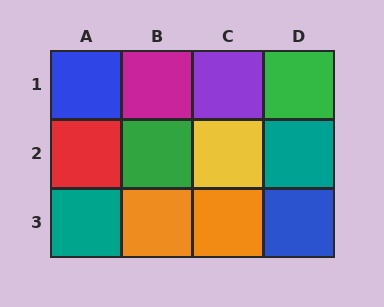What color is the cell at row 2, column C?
Yellow.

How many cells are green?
2 cells are green.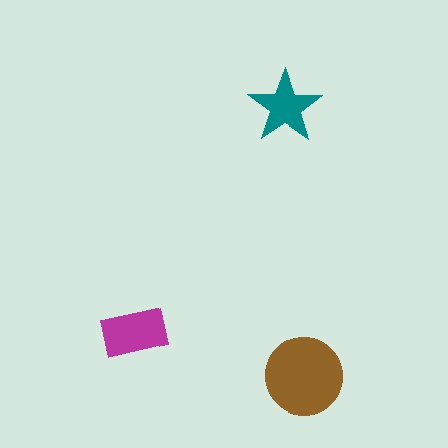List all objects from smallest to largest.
The teal star, the magenta rectangle, the brown circle.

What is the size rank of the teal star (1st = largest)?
3rd.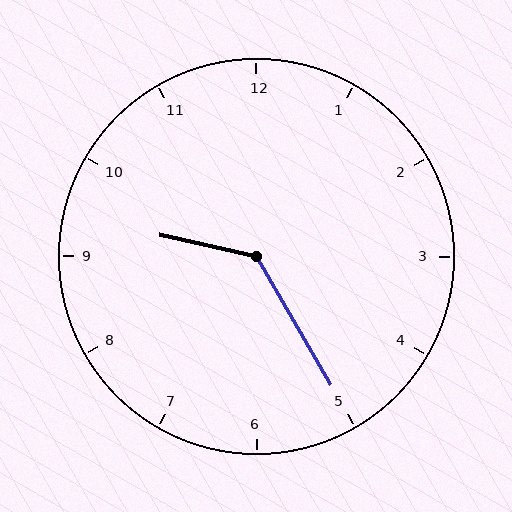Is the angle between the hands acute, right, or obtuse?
It is obtuse.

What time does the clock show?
9:25.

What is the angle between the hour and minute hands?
Approximately 132 degrees.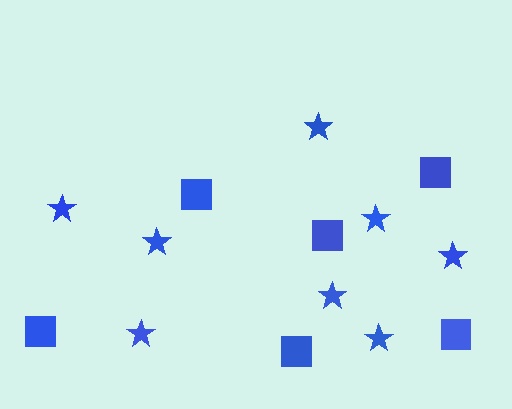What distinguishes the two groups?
There are 2 groups: one group of stars (8) and one group of squares (6).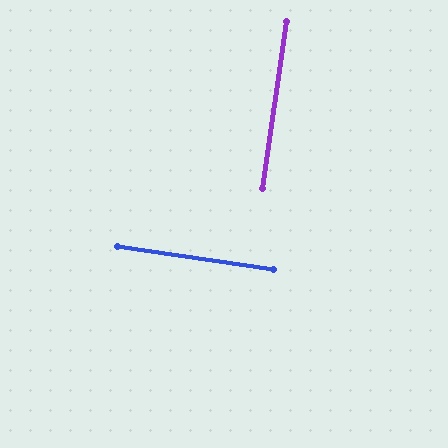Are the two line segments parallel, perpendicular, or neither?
Perpendicular — they meet at approximately 90°.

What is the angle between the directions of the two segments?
Approximately 90 degrees.